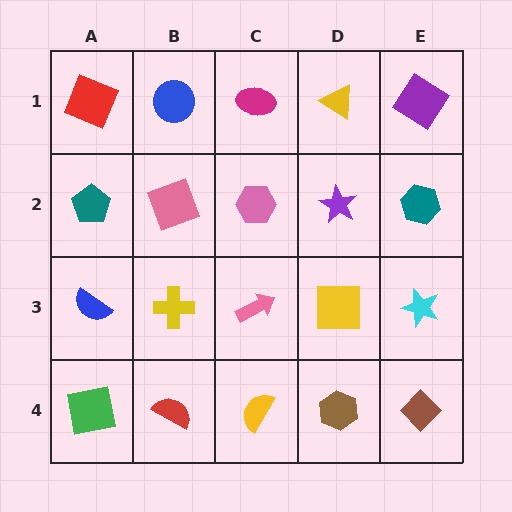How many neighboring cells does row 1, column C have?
3.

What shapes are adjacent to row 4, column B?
A yellow cross (row 3, column B), a green square (row 4, column A), a yellow semicircle (row 4, column C).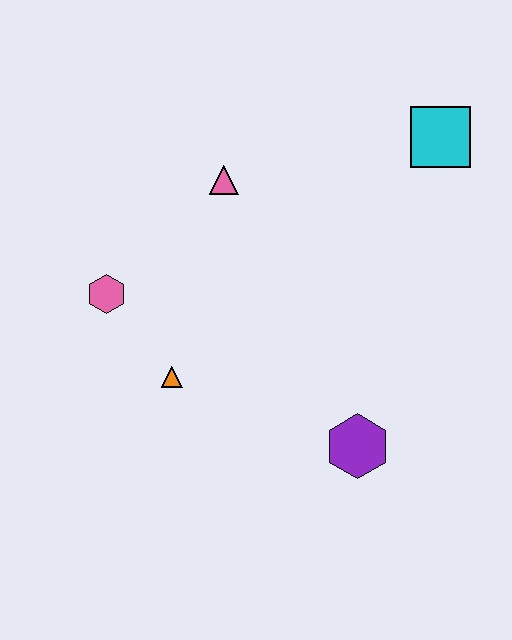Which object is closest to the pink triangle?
The pink hexagon is closest to the pink triangle.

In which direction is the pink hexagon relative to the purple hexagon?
The pink hexagon is to the left of the purple hexagon.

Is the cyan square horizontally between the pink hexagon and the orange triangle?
No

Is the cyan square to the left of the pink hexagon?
No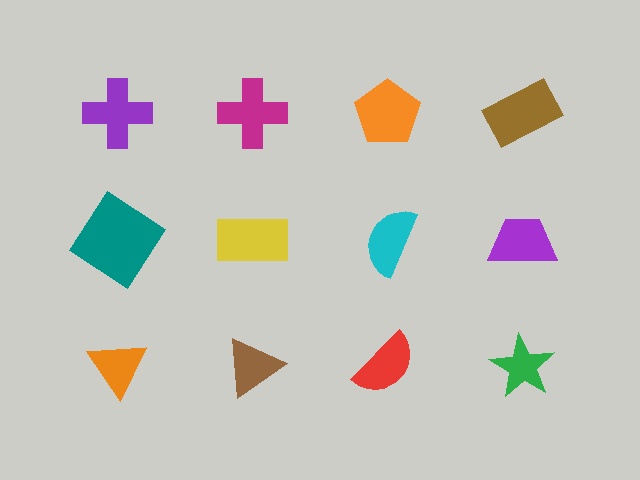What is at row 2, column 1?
A teal diamond.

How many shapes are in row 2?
4 shapes.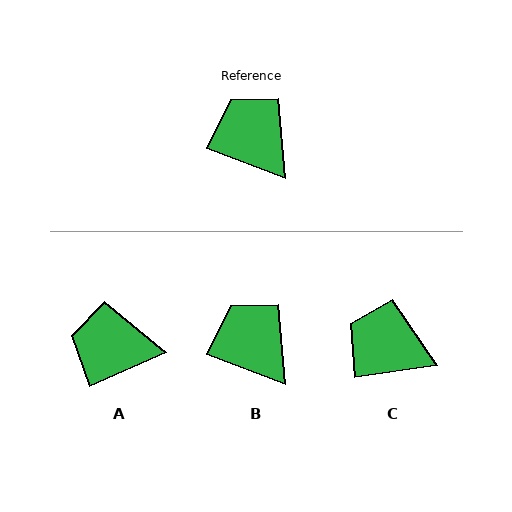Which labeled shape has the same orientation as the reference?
B.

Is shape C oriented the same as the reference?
No, it is off by about 29 degrees.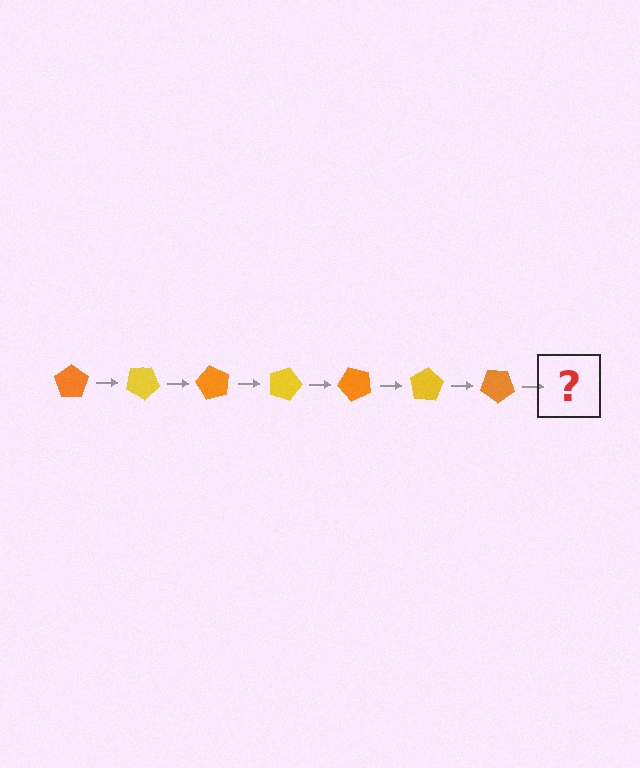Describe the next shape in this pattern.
It should be a yellow pentagon, rotated 210 degrees from the start.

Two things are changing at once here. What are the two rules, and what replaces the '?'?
The two rules are that it rotates 30 degrees each step and the color cycles through orange and yellow. The '?' should be a yellow pentagon, rotated 210 degrees from the start.